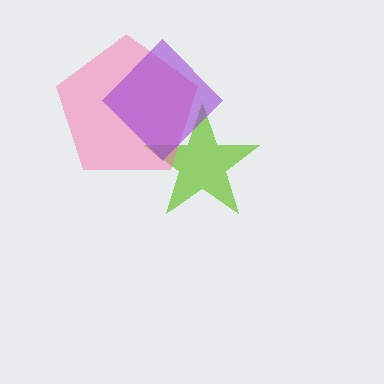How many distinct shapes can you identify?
There are 3 distinct shapes: a lime star, a pink pentagon, a purple diamond.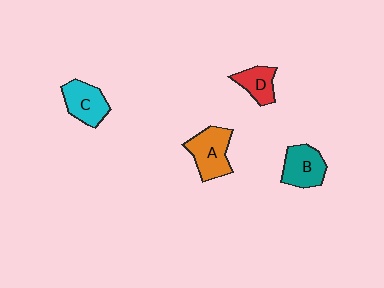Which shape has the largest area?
Shape A (orange).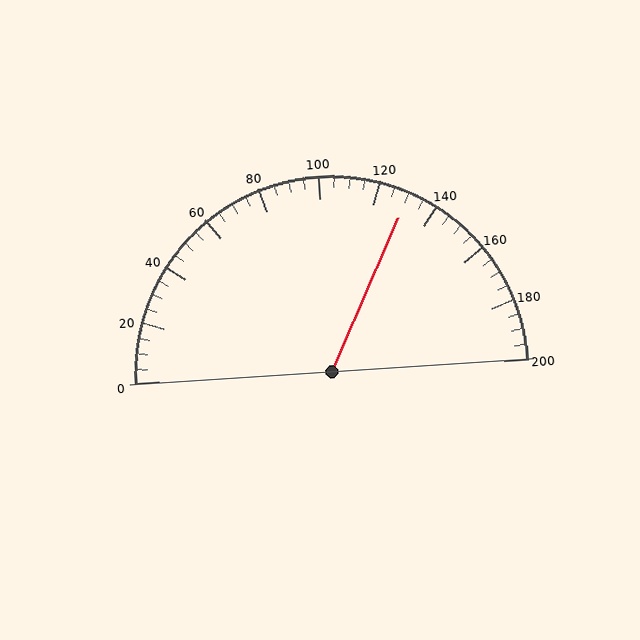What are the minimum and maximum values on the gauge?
The gauge ranges from 0 to 200.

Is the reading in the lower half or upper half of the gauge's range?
The reading is in the upper half of the range (0 to 200).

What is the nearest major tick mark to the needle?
The nearest major tick mark is 120.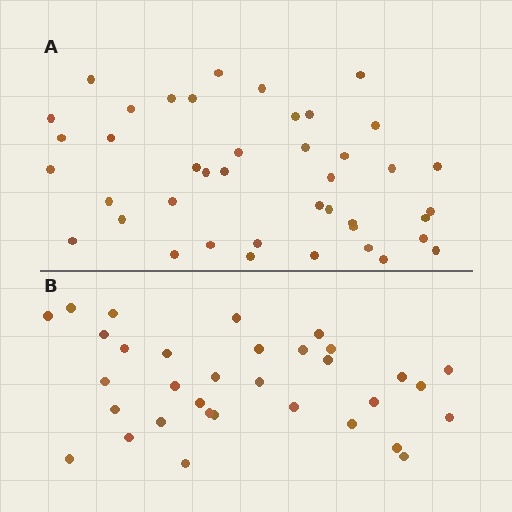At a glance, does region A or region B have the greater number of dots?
Region A (the top region) has more dots.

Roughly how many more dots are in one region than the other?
Region A has roughly 8 or so more dots than region B.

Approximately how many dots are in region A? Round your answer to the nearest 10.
About 40 dots. (The exact count is 42, which rounds to 40.)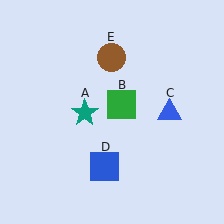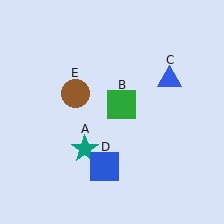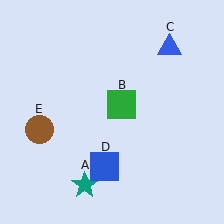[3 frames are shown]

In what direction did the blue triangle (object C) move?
The blue triangle (object C) moved up.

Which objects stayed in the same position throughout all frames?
Green square (object B) and blue square (object D) remained stationary.